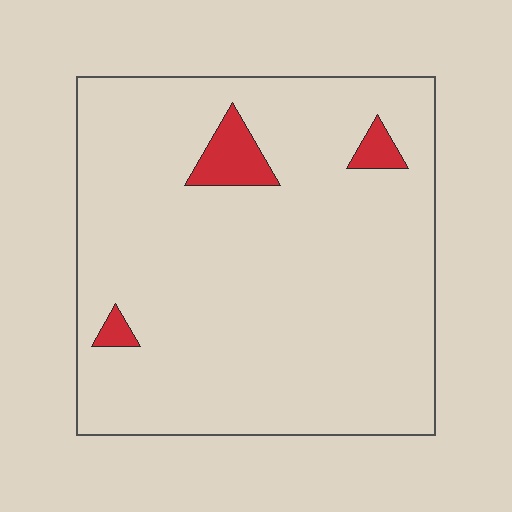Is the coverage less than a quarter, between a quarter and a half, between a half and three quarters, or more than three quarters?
Less than a quarter.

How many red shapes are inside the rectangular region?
3.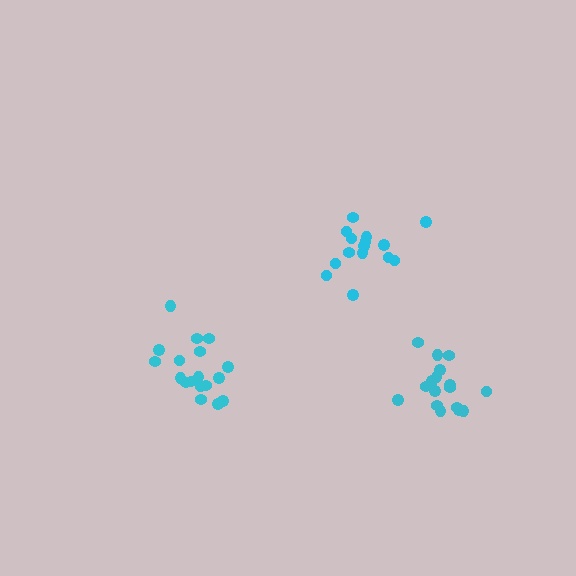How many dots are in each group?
Group 1: 18 dots, Group 2: 19 dots, Group 3: 15 dots (52 total).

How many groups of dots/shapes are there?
There are 3 groups.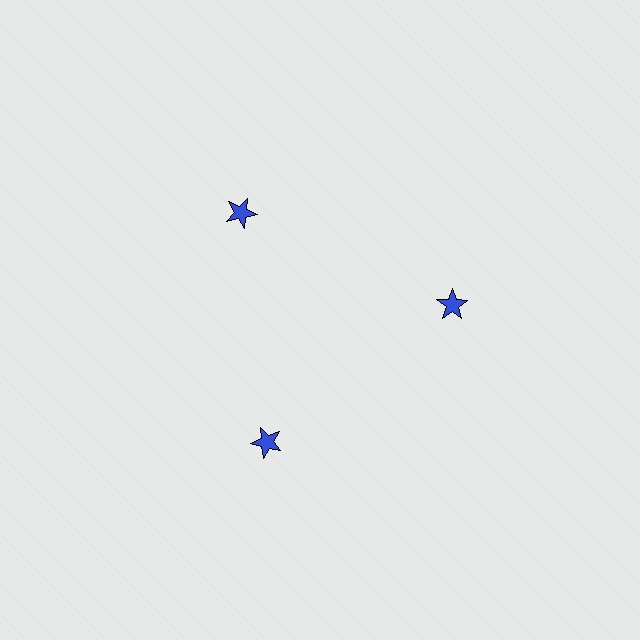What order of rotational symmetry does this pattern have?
This pattern has 3-fold rotational symmetry.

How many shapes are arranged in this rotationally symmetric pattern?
There are 3 shapes, arranged in 3 groups of 1.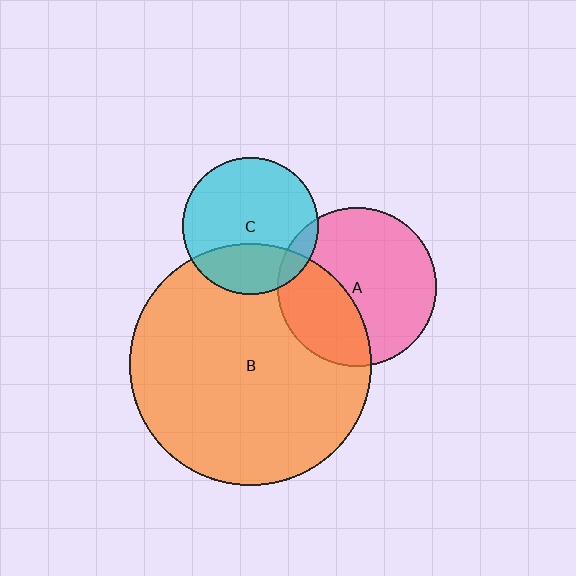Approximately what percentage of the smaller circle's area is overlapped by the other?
Approximately 10%.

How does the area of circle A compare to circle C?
Approximately 1.4 times.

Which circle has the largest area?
Circle B (orange).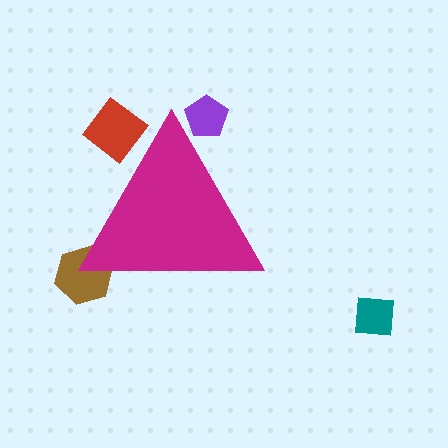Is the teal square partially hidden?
No, the teal square is fully visible.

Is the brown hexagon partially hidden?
Yes, the brown hexagon is partially hidden behind the magenta triangle.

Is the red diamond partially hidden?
Yes, the red diamond is partially hidden behind the magenta triangle.